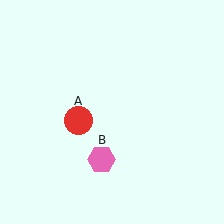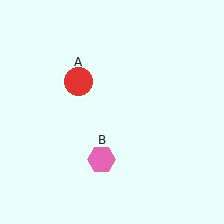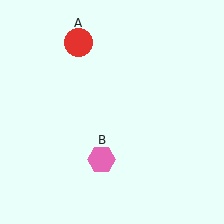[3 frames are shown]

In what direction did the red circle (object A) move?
The red circle (object A) moved up.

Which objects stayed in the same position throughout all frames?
Pink hexagon (object B) remained stationary.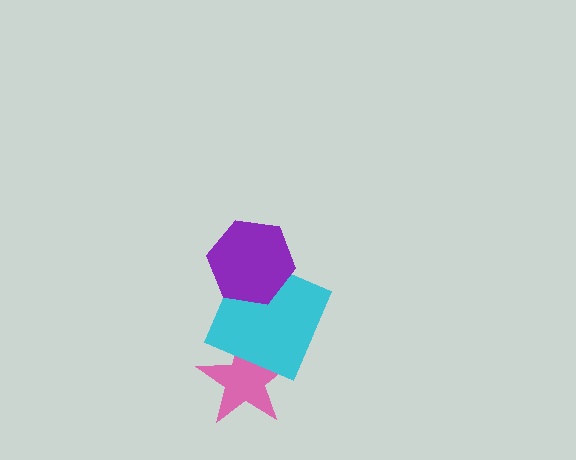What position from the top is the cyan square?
The cyan square is 2nd from the top.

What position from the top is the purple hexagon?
The purple hexagon is 1st from the top.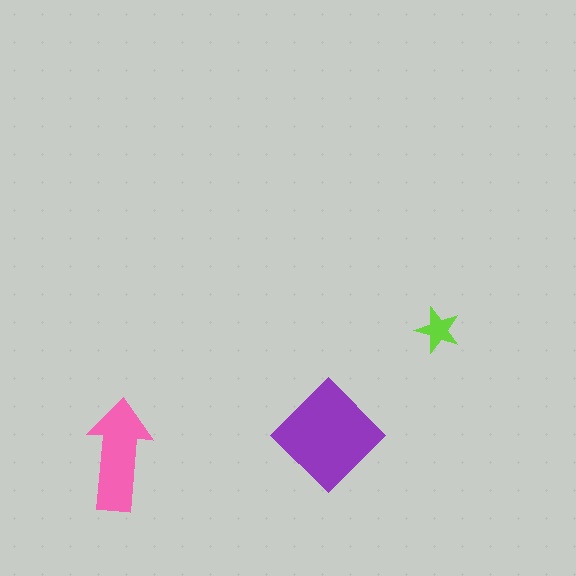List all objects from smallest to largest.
The lime star, the pink arrow, the purple diamond.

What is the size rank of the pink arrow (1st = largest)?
2nd.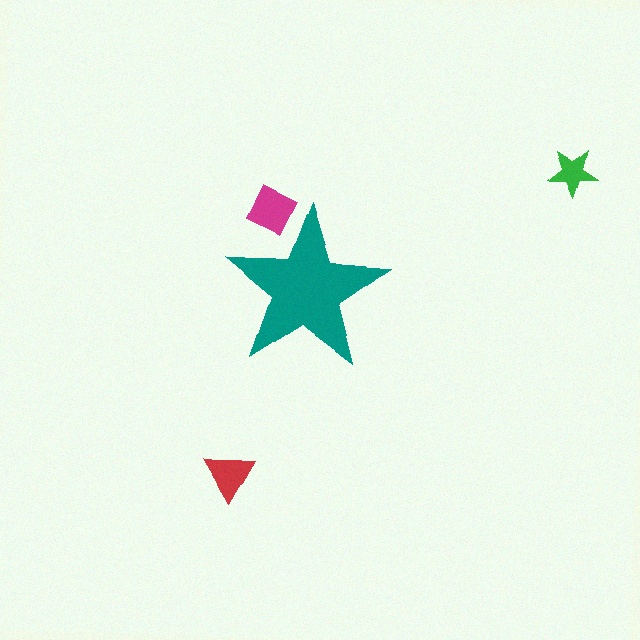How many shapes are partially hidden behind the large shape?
1 shape is partially hidden.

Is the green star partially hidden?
No, the green star is fully visible.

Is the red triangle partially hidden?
No, the red triangle is fully visible.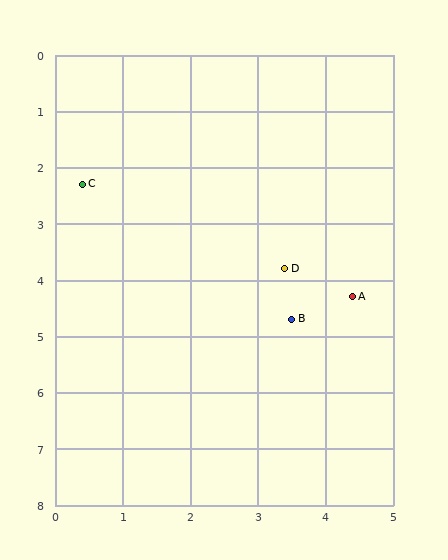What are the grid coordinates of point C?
Point C is at approximately (0.4, 2.3).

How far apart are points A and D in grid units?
Points A and D are about 1.1 grid units apart.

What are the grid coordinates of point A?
Point A is at approximately (4.4, 4.3).